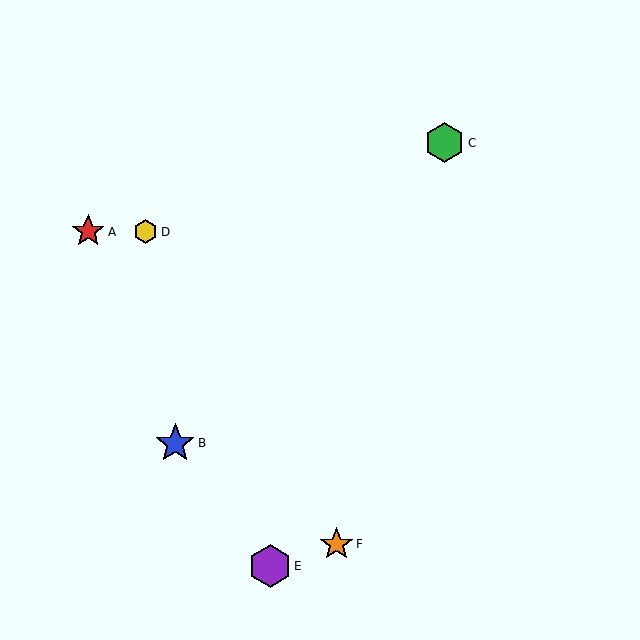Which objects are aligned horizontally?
Objects A, D are aligned horizontally.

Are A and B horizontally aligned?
No, A is at y≈232 and B is at y≈443.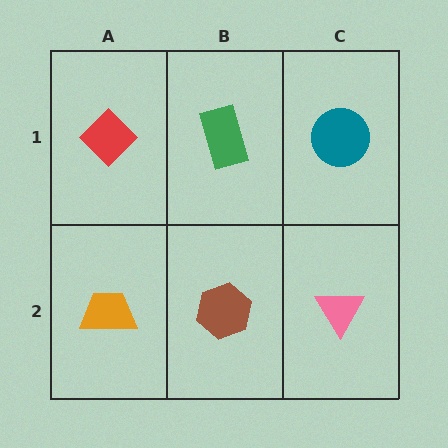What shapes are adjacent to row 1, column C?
A pink triangle (row 2, column C), a green rectangle (row 1, column B).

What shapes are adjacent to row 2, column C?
A teal circle (row 1, column C), a brown hexagon (row 2, column B).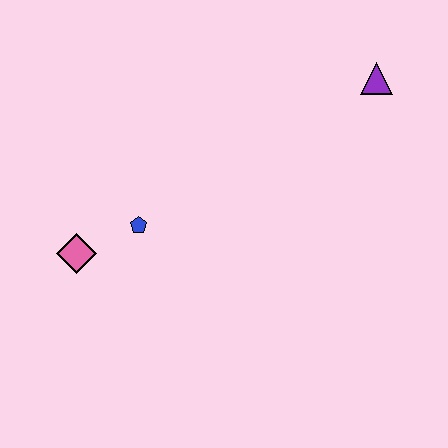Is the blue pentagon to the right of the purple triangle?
No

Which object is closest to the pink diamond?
The blue pentagon is closest to the pink diamond.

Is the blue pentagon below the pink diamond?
No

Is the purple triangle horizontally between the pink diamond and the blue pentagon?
No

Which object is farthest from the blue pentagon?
The purple triangle is farthest from the blue pentagon.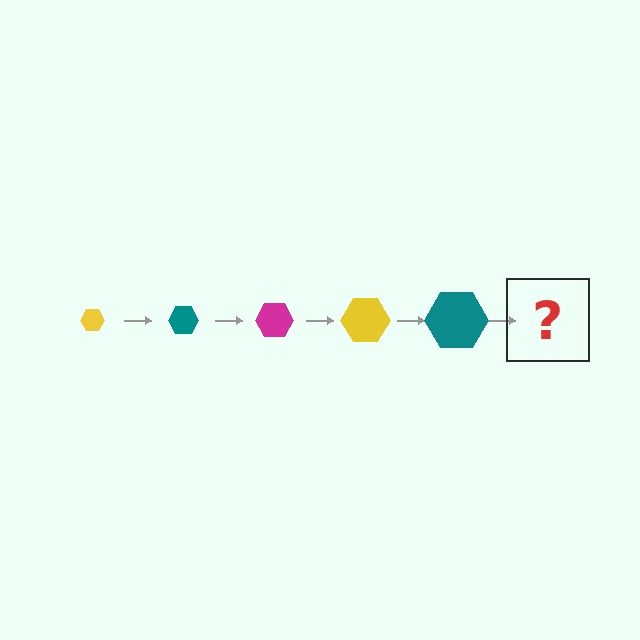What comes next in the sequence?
The next element should be a magenta hexagon, larger than the previous one.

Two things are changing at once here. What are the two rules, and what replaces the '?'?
The two rules are that the hexagon grows larger each step and the color cycles through yellow, teal, and magenta. The '?' should be a magenta hexagon, larger than the previous one.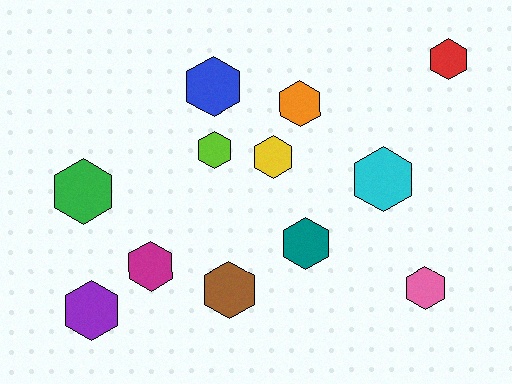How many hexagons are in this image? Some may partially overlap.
There are 12 hexagons.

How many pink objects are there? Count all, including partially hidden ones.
There is 1 pink object.